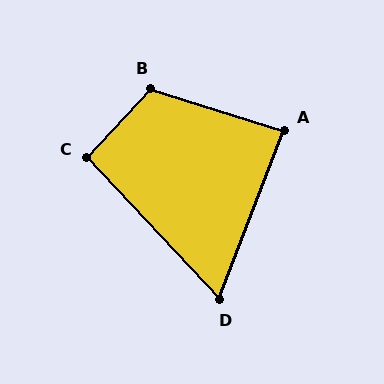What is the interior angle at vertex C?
Approximately 94 degrees (approximately right).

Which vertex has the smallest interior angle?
D, at approximately 64 degrees.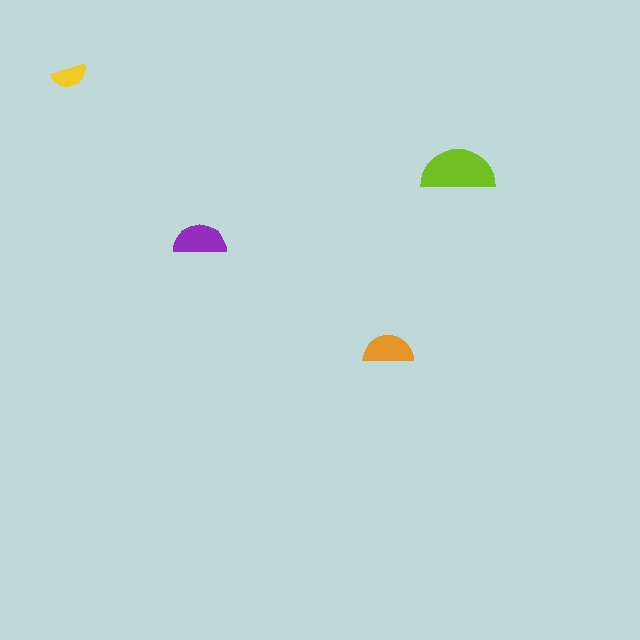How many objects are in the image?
There are 4 objects in the image.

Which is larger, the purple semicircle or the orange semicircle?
The purple one.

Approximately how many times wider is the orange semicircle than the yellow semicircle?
About 1.5 times wider.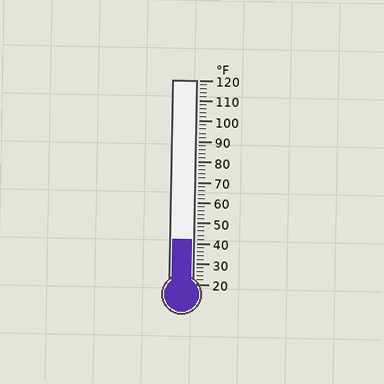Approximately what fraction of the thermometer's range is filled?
The thermometer is filled to approximately 20% of its range.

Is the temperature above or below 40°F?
The temperature is above 40°F.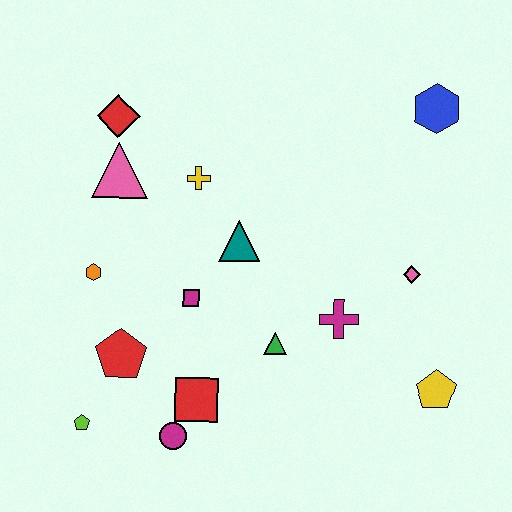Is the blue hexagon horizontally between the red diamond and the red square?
No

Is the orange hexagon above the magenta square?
Yes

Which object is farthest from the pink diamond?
The lime pentagon is farthest from the pink diamond.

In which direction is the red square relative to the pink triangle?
The red square is below the pink triangle.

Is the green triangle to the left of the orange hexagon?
No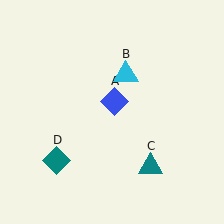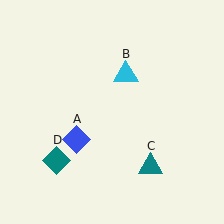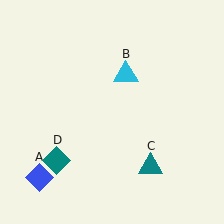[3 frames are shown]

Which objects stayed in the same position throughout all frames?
Cyan triangle (object B) and teal triangle (object C) and teal diamond (object D) remained stationary.